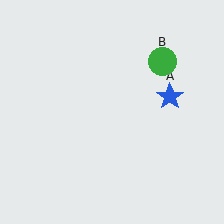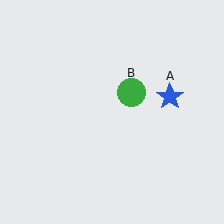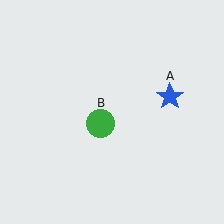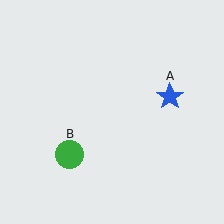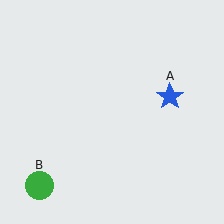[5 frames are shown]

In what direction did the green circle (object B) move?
The green circle (object B) moved down and to the left.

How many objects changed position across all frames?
1 object changed position: green circle (object B).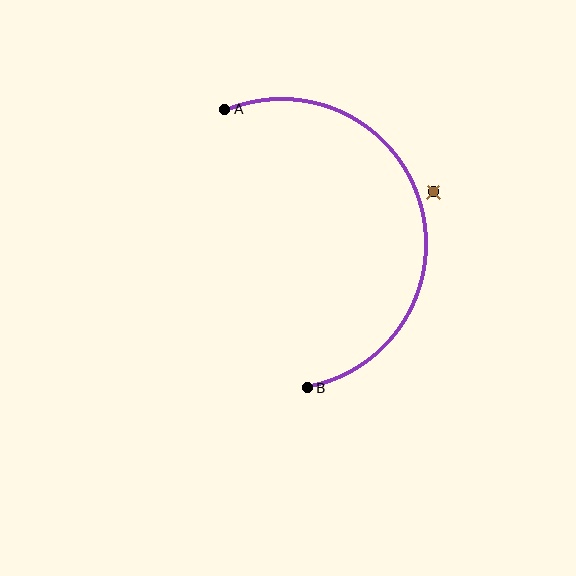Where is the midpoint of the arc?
The arc midpoint is the point on the curve farthest from the straight line joining A and B. It sits to the right of that line.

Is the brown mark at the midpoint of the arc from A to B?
No — the brown mark does not lie on the arc at all. It sits slightly outside the curve.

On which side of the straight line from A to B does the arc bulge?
The arc bulges to the right of the straight line connecting A and B.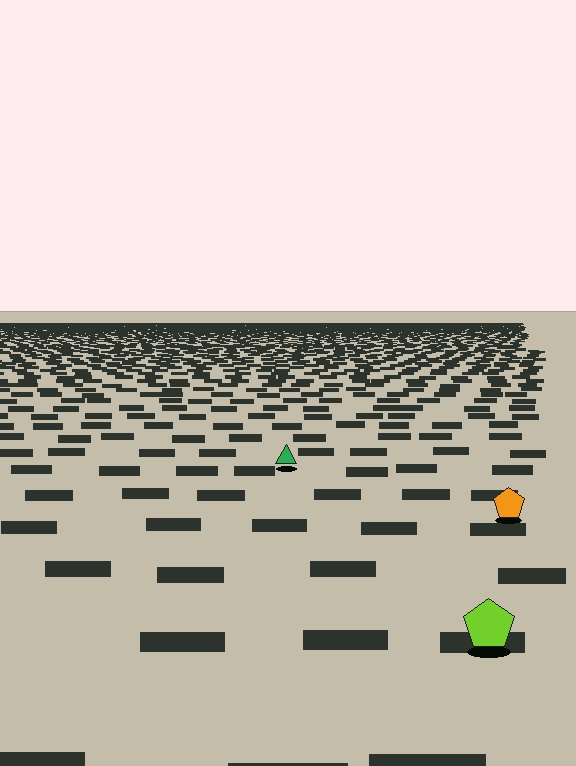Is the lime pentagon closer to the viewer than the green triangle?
Yes. The lime pentagon is closer — you can tell from the texture gradient: the ground texture is coarser near it.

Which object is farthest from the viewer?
The green triangle is farthest from the viewer. It appears smaller and the ground texture around it is denser.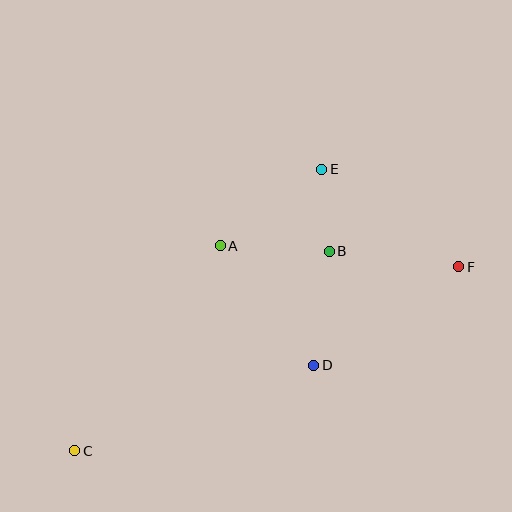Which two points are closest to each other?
Points B and E are closest to each other.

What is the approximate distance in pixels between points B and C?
The distance between B and C is approximately 323 pixels.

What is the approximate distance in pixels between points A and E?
The distance between A and E is approximately 127 pixels.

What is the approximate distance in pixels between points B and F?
The distance between B and F is approximately 130 pixels.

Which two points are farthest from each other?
Points C and F are farthest from each other.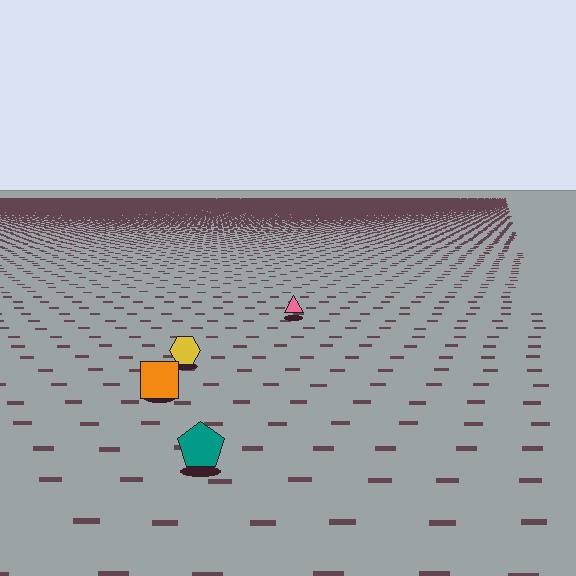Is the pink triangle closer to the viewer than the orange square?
No. The orange square is closer — you can tell from the texture gradient: the ground texture is coarser near it.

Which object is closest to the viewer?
The teal pentagon is closest. The texture marks near it are larger and more spread out.